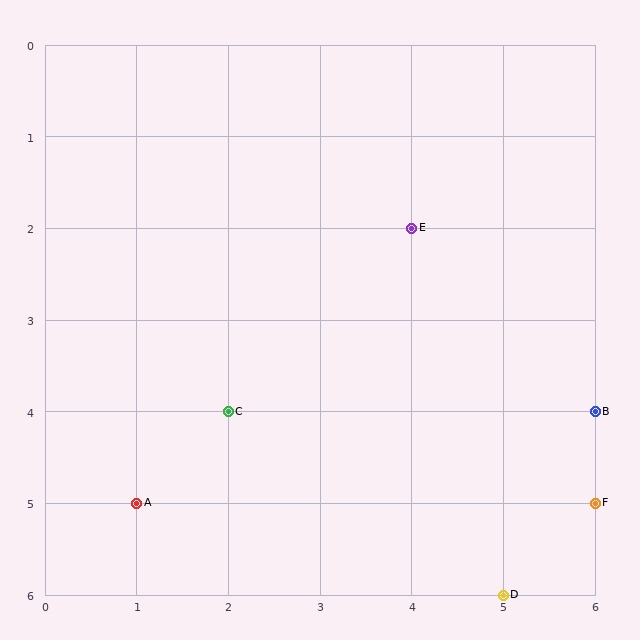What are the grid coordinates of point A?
Point A is at grid coordinates (1, 5).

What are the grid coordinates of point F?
Point F is at grid coordinates (6, 5).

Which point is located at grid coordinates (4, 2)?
Point E is at (4, 2).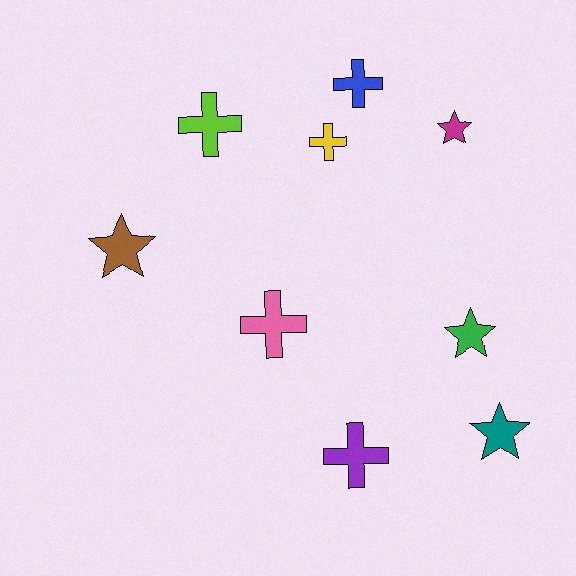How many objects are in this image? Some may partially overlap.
There are 9 objects.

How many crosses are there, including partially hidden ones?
There are 5 crosses.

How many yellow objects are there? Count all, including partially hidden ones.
There is 1 yellow object.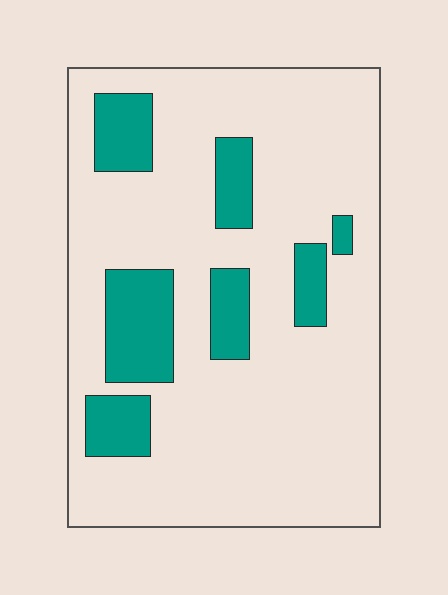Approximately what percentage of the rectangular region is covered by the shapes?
Approximately 20%.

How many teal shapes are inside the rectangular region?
7.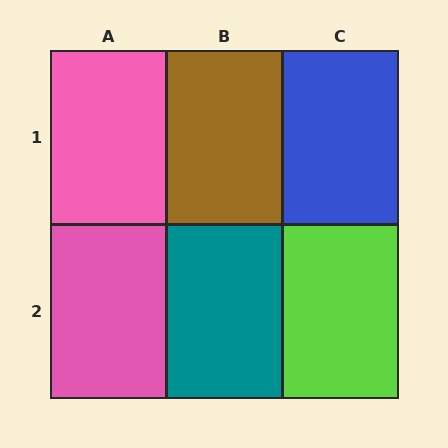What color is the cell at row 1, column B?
Brown.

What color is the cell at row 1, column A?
Pink.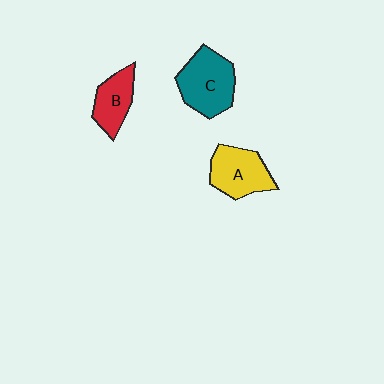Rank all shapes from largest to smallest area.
From largest to smallest: C (teal), A (yellow), B (red).